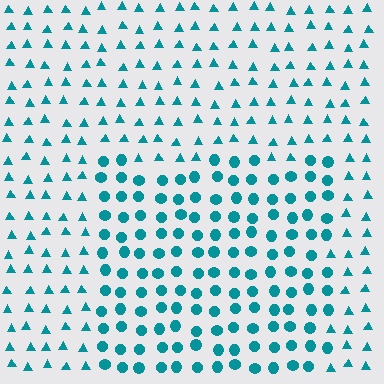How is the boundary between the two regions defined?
The boundary is defined by a change in element shape: circles inside vs. triangles outside. All elements share the same color and spacing.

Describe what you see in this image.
The image is filled with small teal elements arranged in a uniform grid. A rectangle-shaped region contains circles, while the surrounding area contains triangles. The boundary is defined purely by the change in element shape.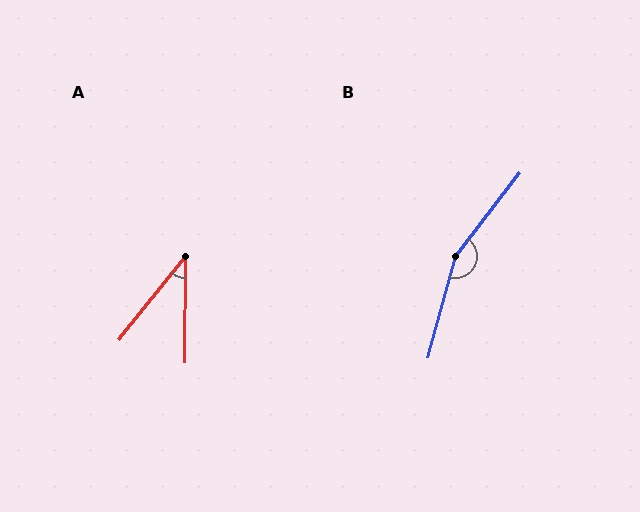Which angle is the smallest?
A, at approximately 38 degrees.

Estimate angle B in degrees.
Approximately 158 degrees.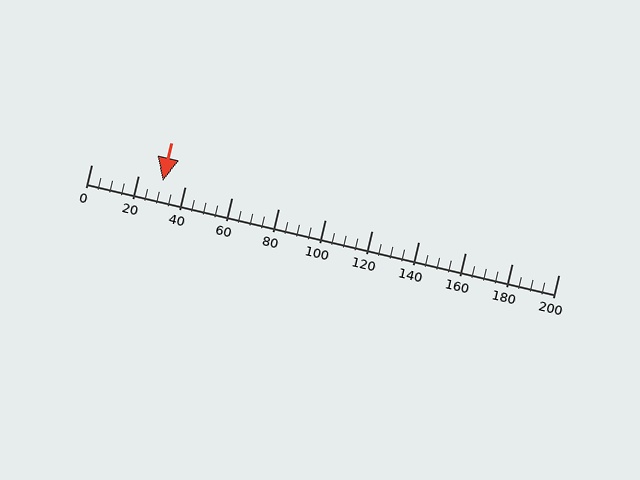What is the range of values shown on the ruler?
The ruler shows values from 0 to 200.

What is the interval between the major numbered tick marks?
The major tick marks are spaced 20 units apart.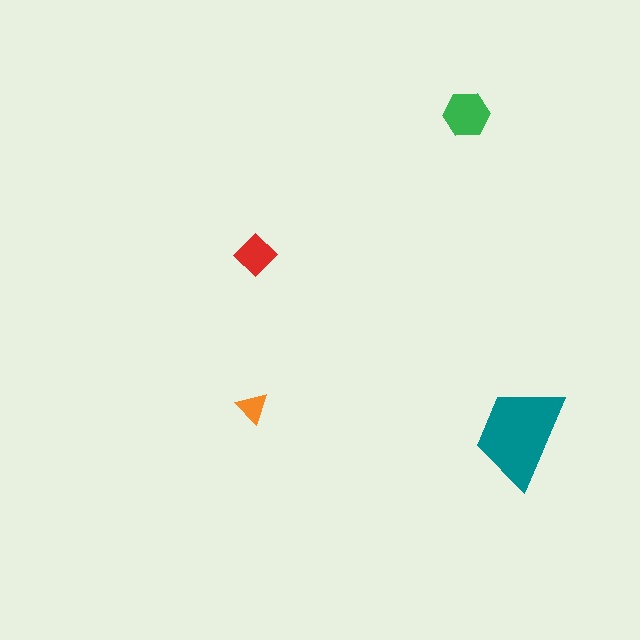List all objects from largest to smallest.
The teal trapezoid, the green hexagon, the red diamond, the orange triangle.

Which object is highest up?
The green hexagon is topmost.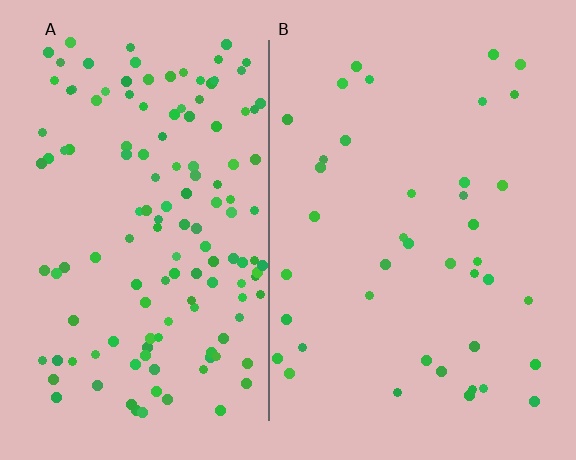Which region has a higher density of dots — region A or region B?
A (the left).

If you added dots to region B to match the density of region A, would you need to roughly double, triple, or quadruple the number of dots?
Approximately triple.